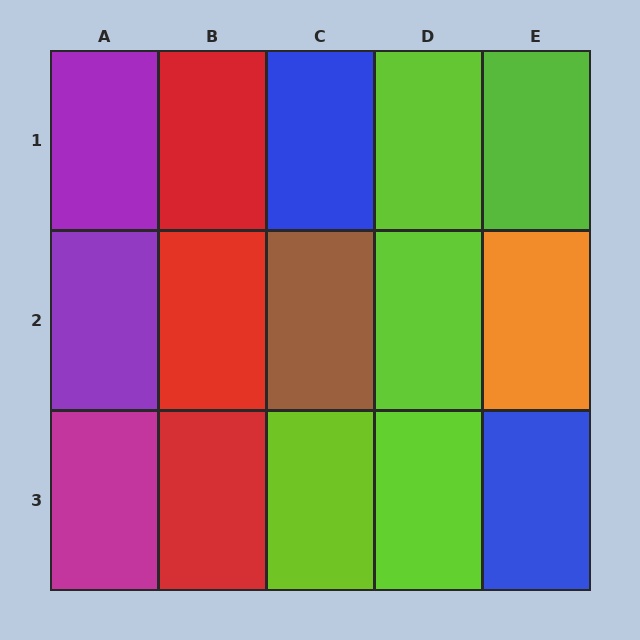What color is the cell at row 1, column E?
Lime.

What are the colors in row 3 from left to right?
Magenta, red, lime, lime, blue.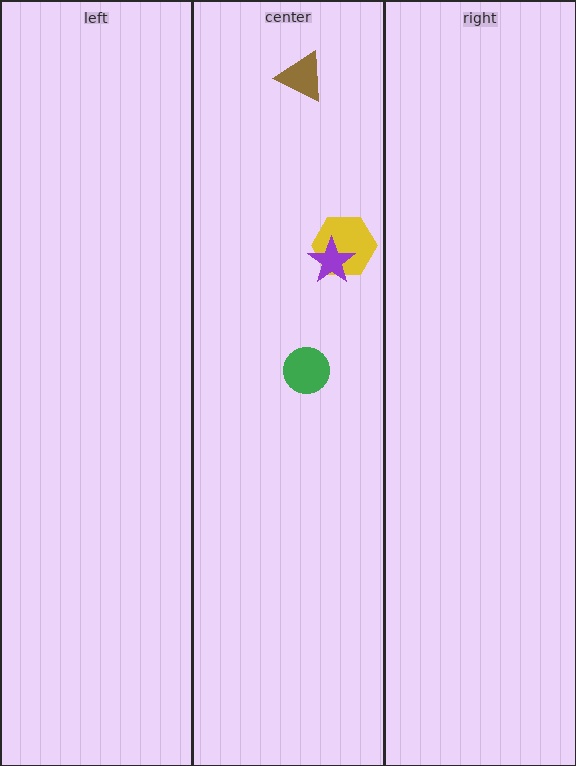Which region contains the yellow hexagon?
The center region.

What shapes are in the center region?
The green circle, the yellow hexagon, the purple star, the brown triangle.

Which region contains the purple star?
The center region.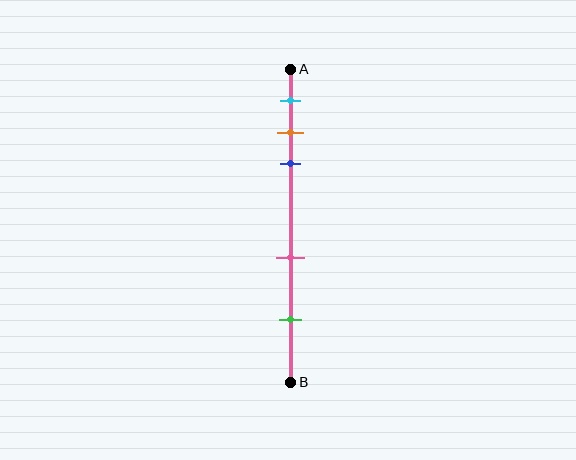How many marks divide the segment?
There are 5 marks dividing the segment.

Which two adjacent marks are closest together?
The orange and blue marks are the closest adjacent pair.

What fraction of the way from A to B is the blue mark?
The blue mark is approximately 30% (0.3) of the way from A to B.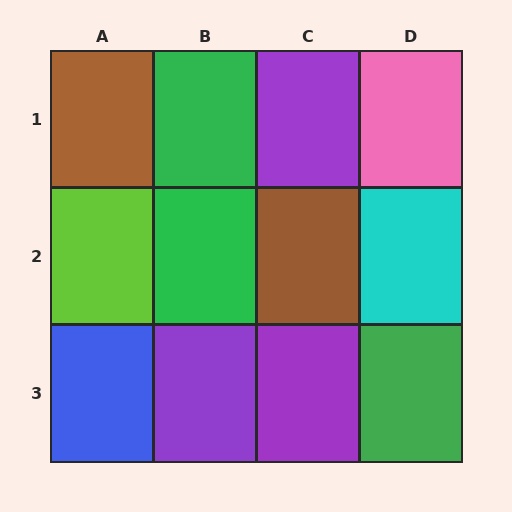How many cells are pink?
1 cell is pink.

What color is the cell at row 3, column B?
Purple.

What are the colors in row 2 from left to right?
Lime, green, brown, cyan.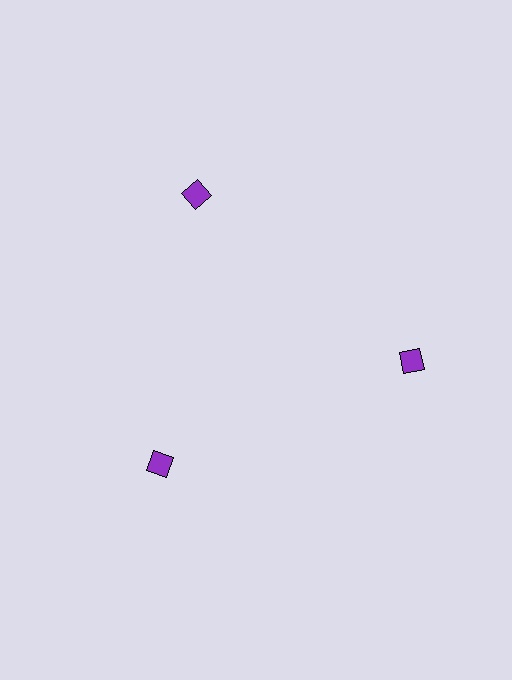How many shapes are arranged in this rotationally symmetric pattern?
There are 3 shapes, arranged in 3 groups of 1.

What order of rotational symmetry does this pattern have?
This pattern has 3-fold rotational symmetry.